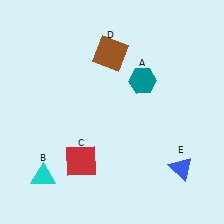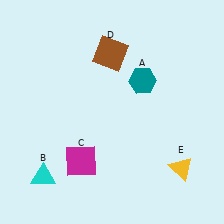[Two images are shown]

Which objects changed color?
C changed from red to magenta. E changed from blue to yellow.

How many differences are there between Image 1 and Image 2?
There are 2 differences between the two images.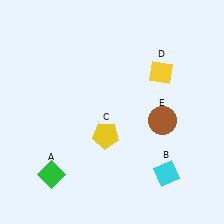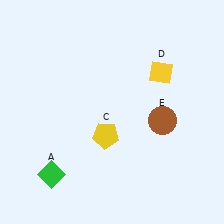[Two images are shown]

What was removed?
The cyan diamond (B) was removed in Image 2.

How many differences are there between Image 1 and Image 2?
There is 1 difference between the two images.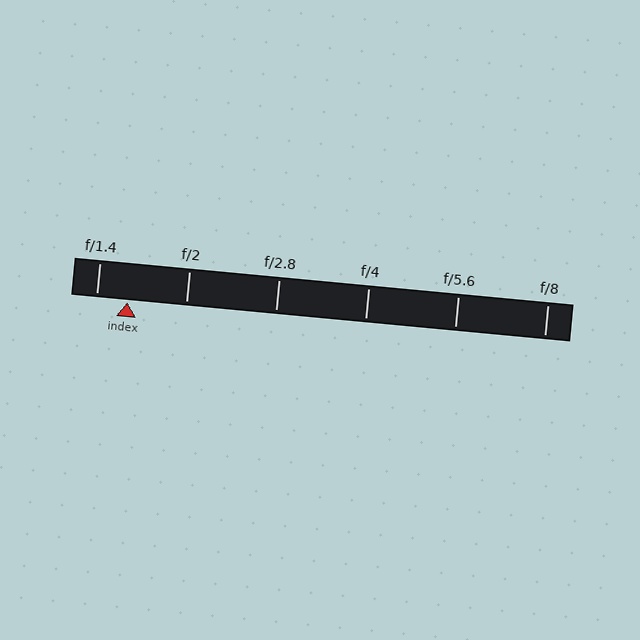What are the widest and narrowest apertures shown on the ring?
The widest aperture shown is f/1.4 and the narrowest is f/8.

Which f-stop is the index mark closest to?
The index mark is closest to f/1.4.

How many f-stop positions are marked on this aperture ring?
There are 6 f-stop positions marked.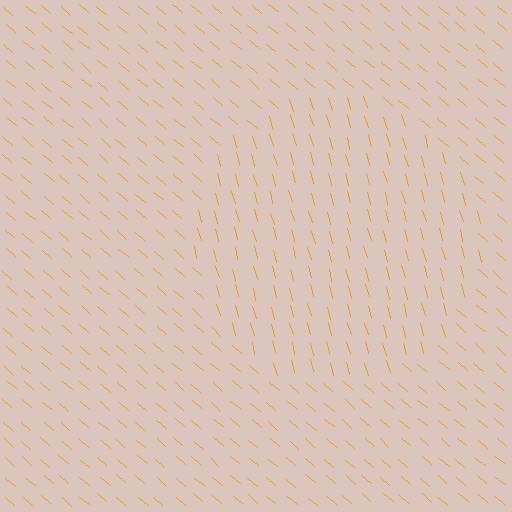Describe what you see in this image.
The image is filled with small orange line segments. A circle region in the image has lines oriented differently from the surrounding lines, creating a visible texture boundary.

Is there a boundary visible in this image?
Yes, there is a texture boundary formed by a change in line orientation.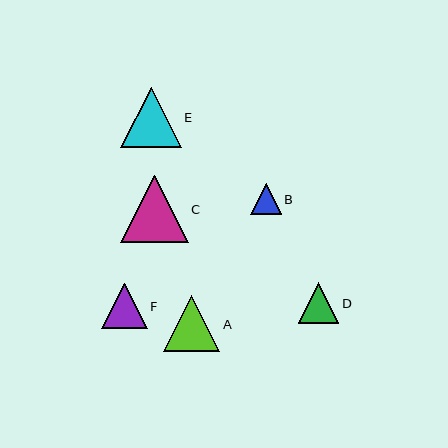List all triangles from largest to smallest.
From largest to smallest: C, E, A, F, D, B.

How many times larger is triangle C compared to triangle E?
Triangle C is approximately 1.1 times the size of triangle E.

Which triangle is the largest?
Triangle C is the largest with a size of approximately 67 pixels.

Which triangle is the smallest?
Triangle B is the smallest with a size of approximately 31 pixels.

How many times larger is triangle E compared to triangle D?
Triangle E is approximately 1.5 times the size of triangle D.